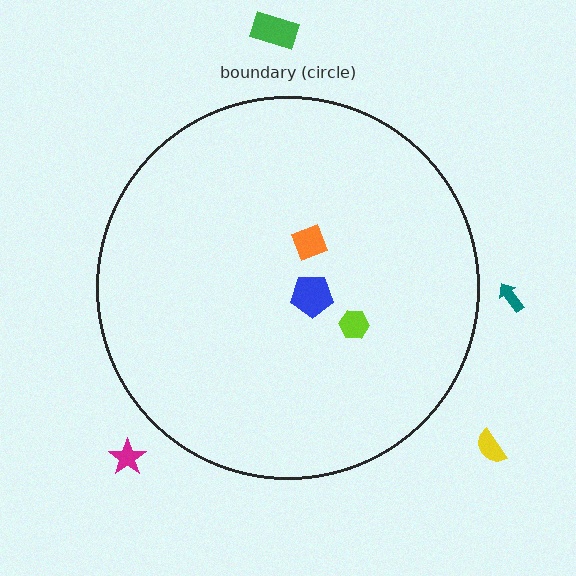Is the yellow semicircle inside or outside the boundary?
Outside.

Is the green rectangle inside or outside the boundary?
Outside.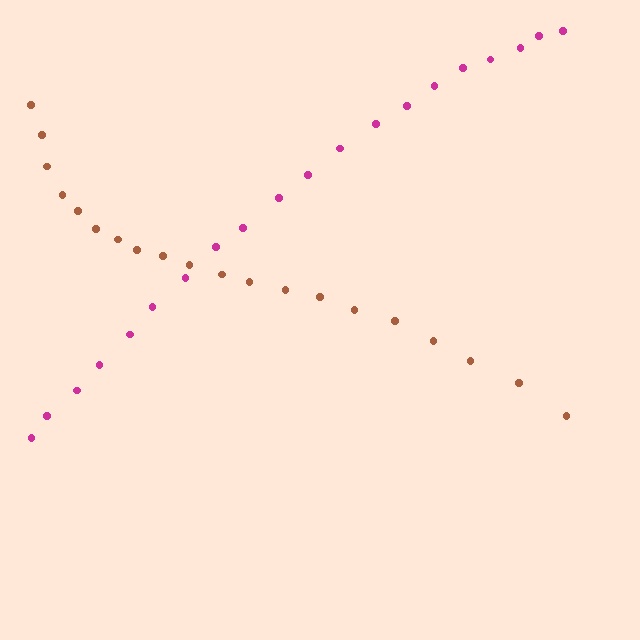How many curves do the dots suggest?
There are 2 distinct paths.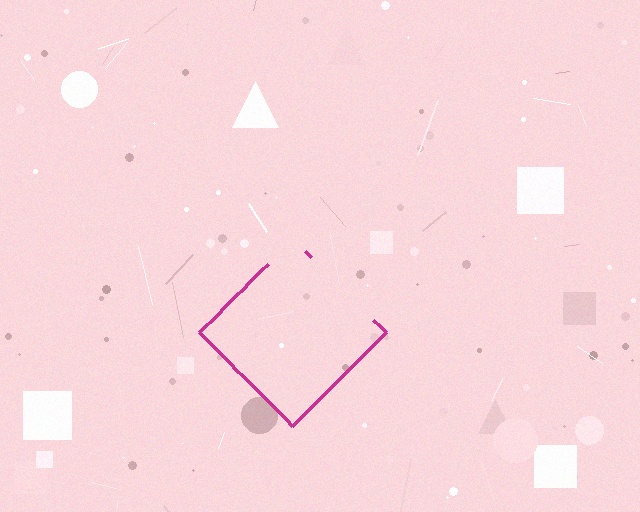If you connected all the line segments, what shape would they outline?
They would outline a diamond.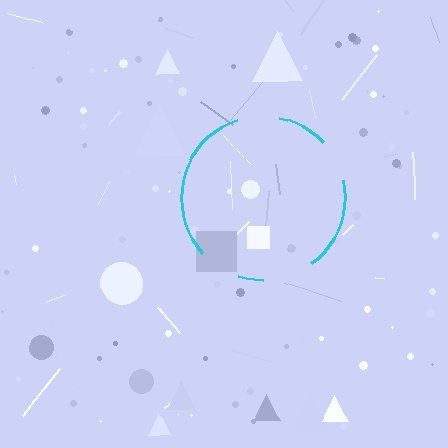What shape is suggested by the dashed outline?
The dashed outline suggests a circle.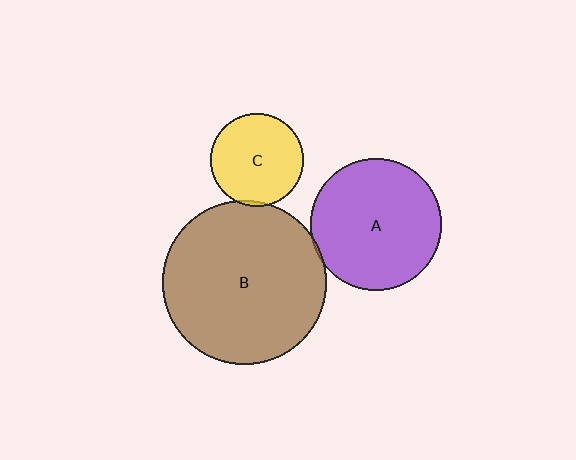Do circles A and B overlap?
Yes.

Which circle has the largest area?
Circle B (brown).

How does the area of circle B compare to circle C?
Approximately 3.1 times.